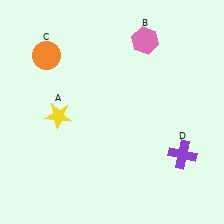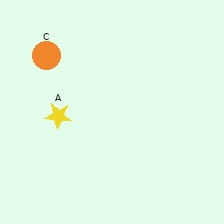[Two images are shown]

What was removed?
The purple cross (D), the pink hexagon (B) were removed in Image 2.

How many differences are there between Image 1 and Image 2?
There are 2 differences between the two images.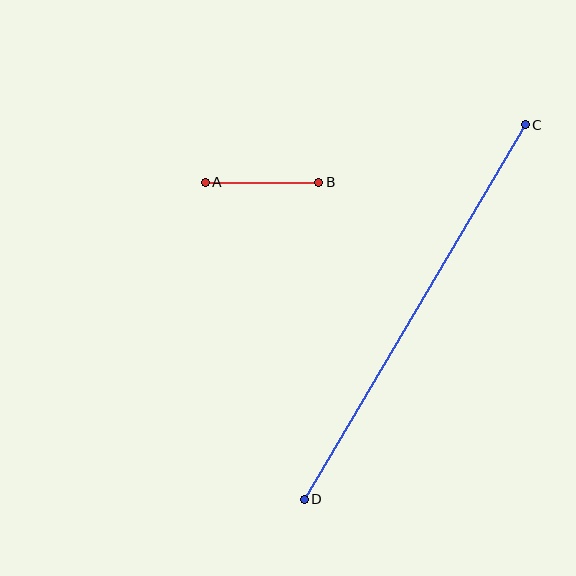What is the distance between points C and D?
The distance is approximately 434 pixels.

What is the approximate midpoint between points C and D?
The midpoint is at approximately (415, 312) pixels.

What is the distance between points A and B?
The distance is approximately 113 pixels.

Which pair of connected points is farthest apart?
Points C and D are farthest apart.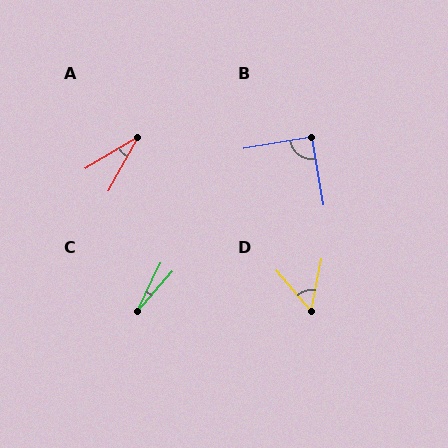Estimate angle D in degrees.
Approximately 53 degrees.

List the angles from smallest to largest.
C (16°), A (30°), D (53°), B (90°).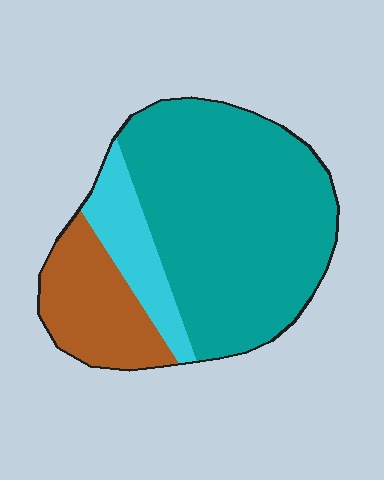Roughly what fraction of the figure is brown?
Brown covers 20% of the figure.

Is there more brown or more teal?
Teal.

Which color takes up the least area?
Cyan, at roughly 15%.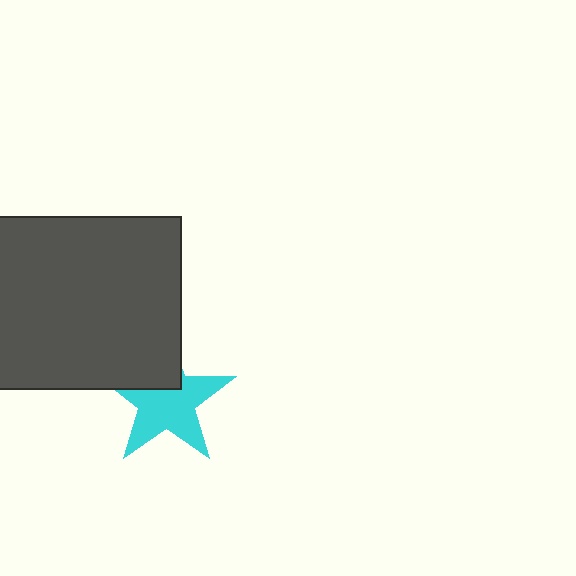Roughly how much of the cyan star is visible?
Most of it is visible (roughly 70%).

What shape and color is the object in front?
The object in front is a dark gray rectangle.